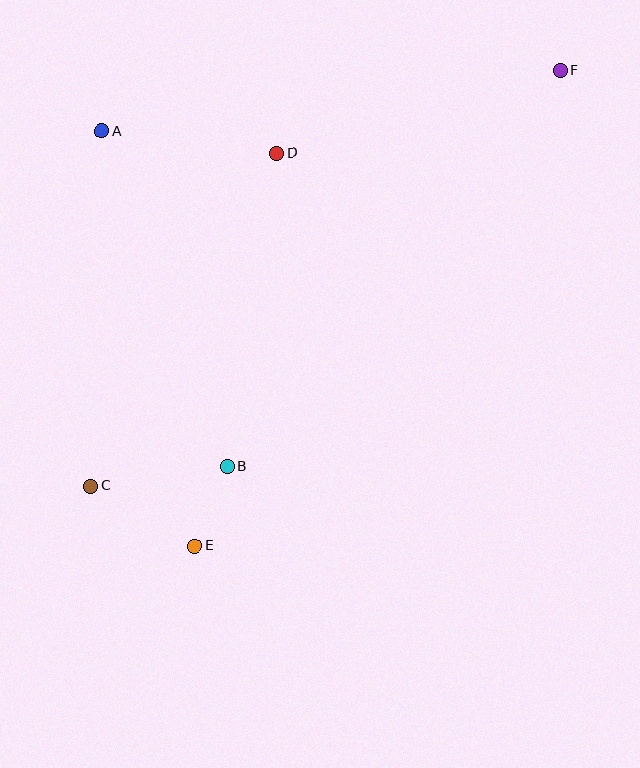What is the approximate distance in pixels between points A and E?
The distance between A and E is approximately 425 pixels.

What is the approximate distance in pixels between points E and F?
The distance between E and F is approximately 599 pixels.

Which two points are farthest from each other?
Points C and F are farthest from each other.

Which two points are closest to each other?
Points B and E are closest to each other.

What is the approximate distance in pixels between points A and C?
The distance between A and C is approximately 355 pixels.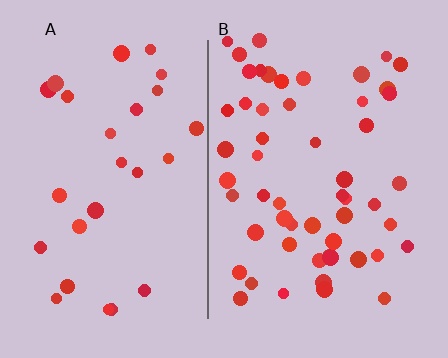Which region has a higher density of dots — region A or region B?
B (the right).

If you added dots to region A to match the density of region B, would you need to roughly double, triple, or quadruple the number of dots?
Approximately double.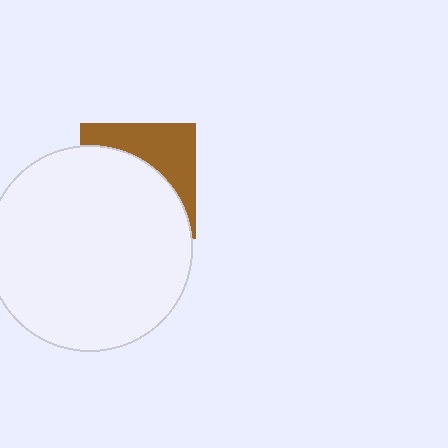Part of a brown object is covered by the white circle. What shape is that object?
It is a square.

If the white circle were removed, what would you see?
You would see the complete brown square.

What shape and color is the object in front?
The object in front is a white circle.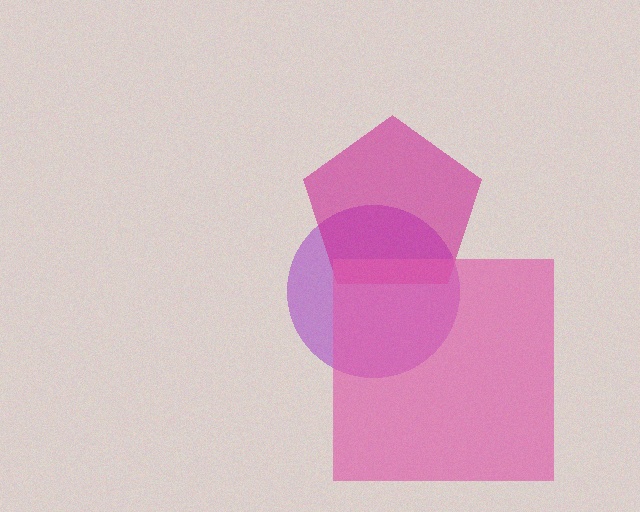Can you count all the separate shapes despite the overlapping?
Yes, there are 3 separate shapes.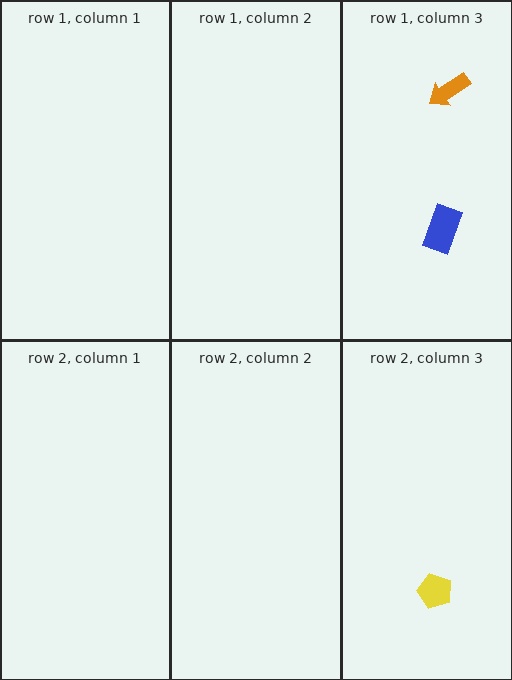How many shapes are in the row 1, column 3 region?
2.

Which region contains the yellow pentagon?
The row 2, column 3 region.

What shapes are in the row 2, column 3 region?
The yellow pentagon.